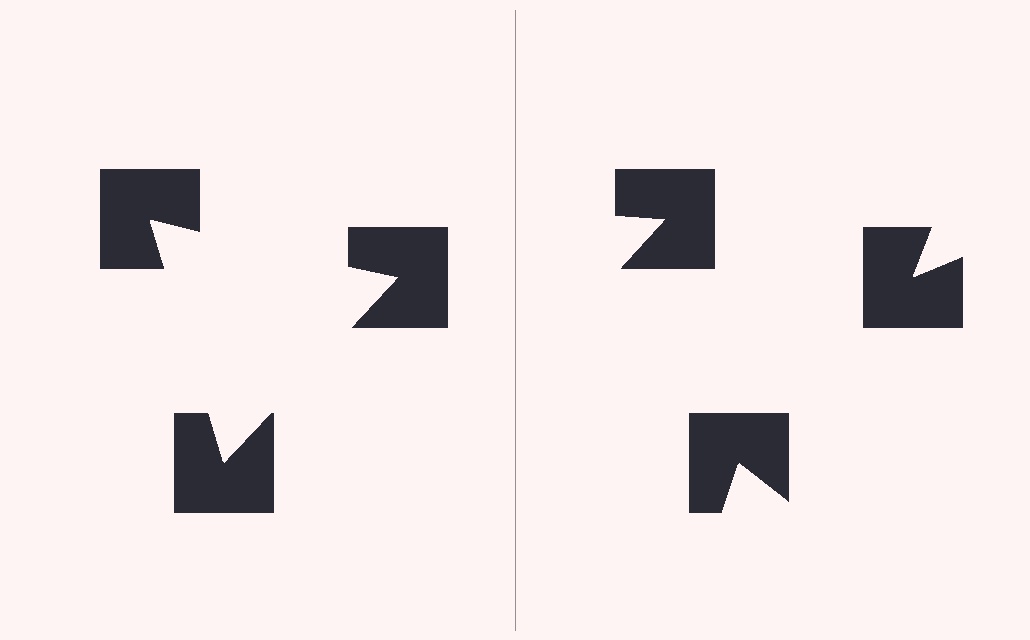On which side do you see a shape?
An illusory triangle appears on the left side. On the right side the wedge cuts are rotated, so no coherent shape forms.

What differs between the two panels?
The notched squares are positioned identically on both sides; only the wedge orientations differ. On the left they align to a triangle; on the right they are misaligned.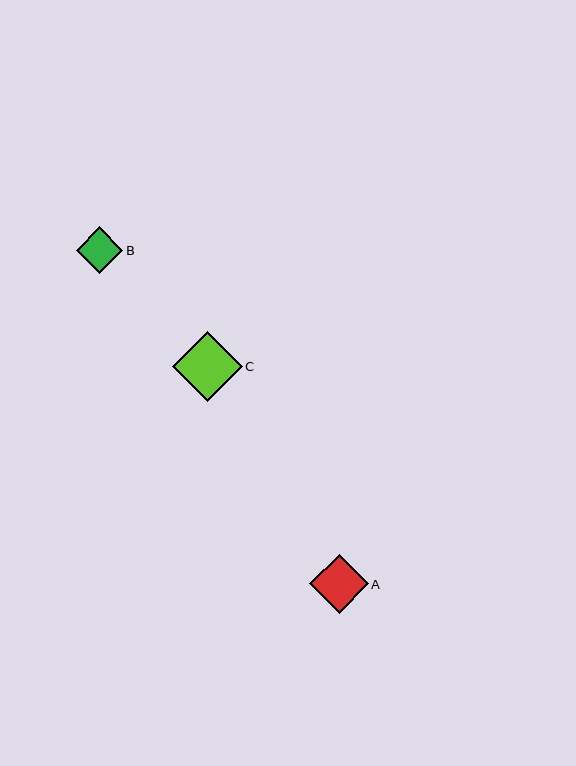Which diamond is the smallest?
Diamond B is the smallest with a size of approximately 46 pixels.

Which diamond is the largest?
Diamond C is the largest with a size of approximately 70 pixels.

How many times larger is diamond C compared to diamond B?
Diamond C is approximately 1.5 times the size of diamond B.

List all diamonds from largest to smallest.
From largest to smallest: C, A, B.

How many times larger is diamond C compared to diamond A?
Diamond C is approximately 1.2 times the size of diamond A.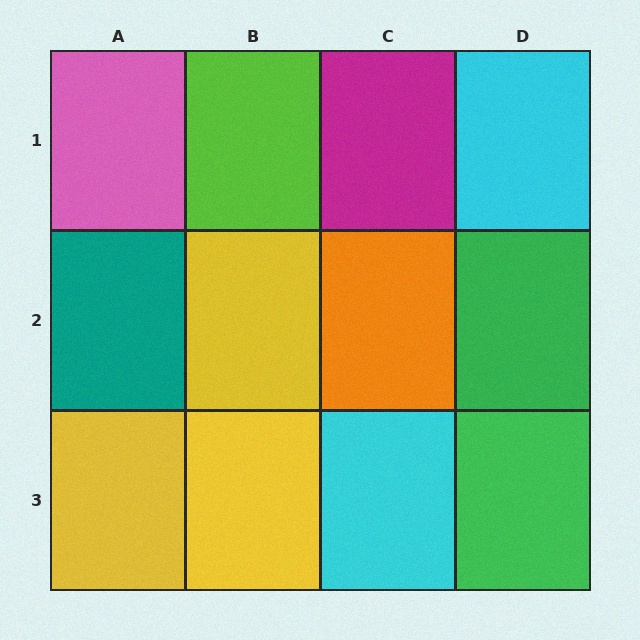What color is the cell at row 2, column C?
Orange.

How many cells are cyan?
2 cells are cyan.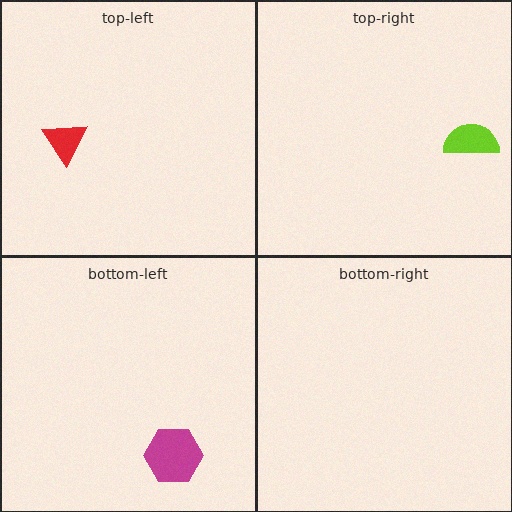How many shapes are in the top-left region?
1.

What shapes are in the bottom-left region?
The magenta hexagon.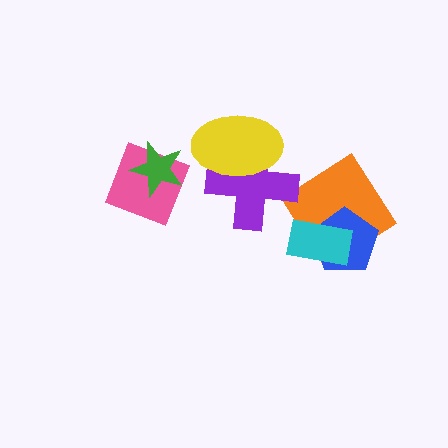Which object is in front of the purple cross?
The yellow ellipse is in front of the purple cross.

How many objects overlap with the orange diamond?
2 objects overlap with the orange diamond.